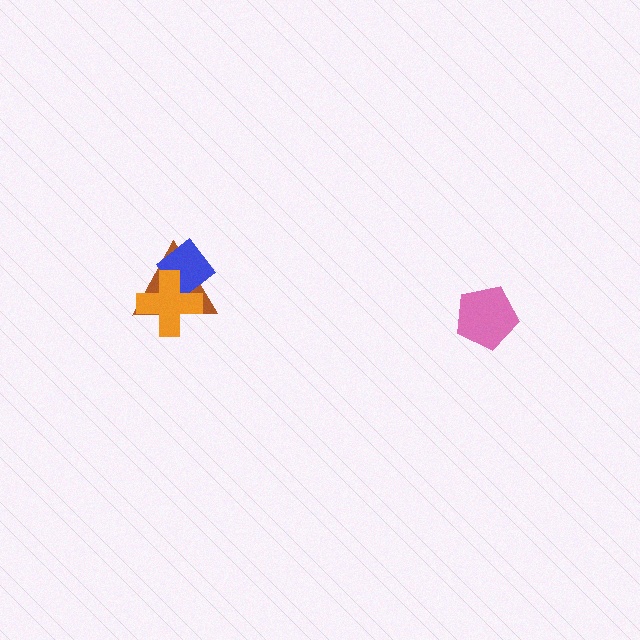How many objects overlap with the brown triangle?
2 objects overlap with the brown triangle.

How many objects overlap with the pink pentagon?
0 objects overlap with the pink pentagon.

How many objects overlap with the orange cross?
2 objects overlap with the orange cross.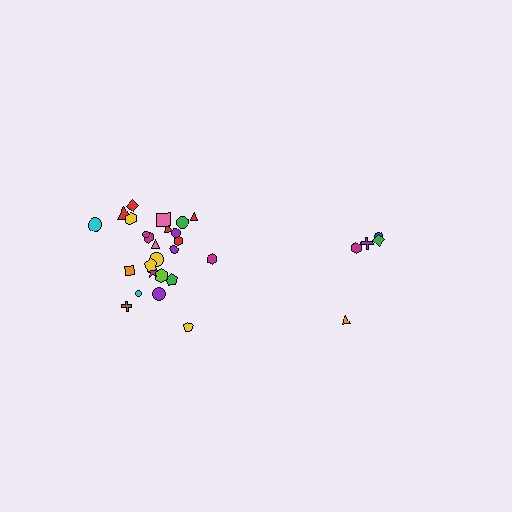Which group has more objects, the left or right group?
The left group.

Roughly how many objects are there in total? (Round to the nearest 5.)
Roughly 30 objects in total.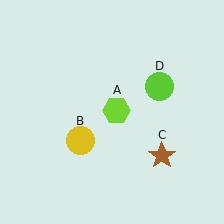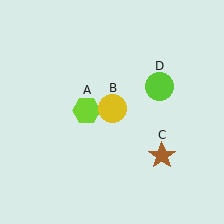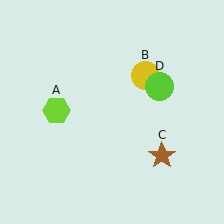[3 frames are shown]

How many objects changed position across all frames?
2 objects changed position: lime hexagon (object A), yellow circle (object B).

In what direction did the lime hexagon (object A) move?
The lime hexagon (object A) moved left.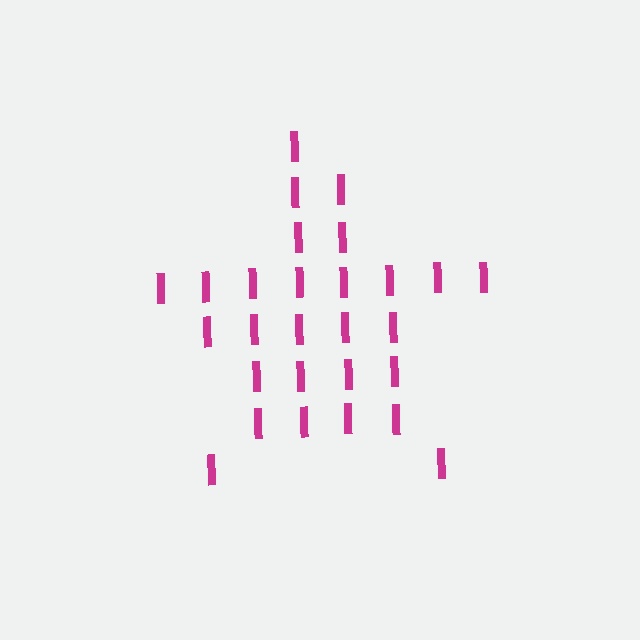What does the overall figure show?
The overall figure shows a star.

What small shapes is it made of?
It is made of small letter I's.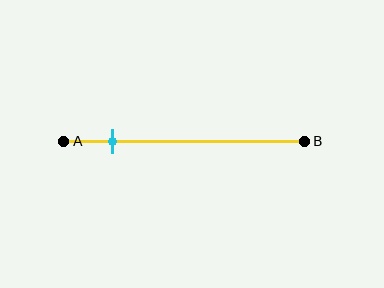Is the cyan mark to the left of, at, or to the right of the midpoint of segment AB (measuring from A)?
The cyan mark is to the left of the midpoint of segment AB.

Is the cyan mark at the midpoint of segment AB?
No, the mark is at about 20% from A, not at the 50% midpoint.